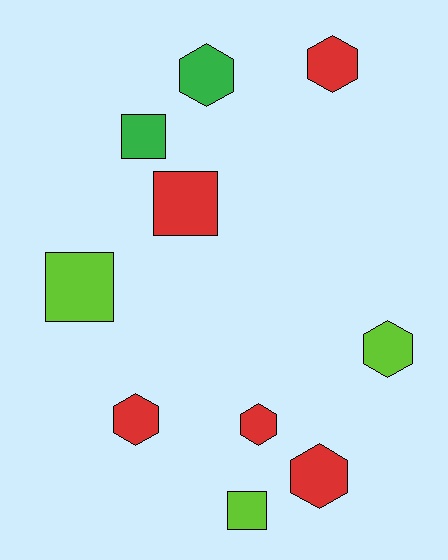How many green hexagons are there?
There is 1 green hexagon.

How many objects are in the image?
There are 10 objects.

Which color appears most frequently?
Red, with 5 objects.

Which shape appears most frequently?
Hexagon, with 6 objects.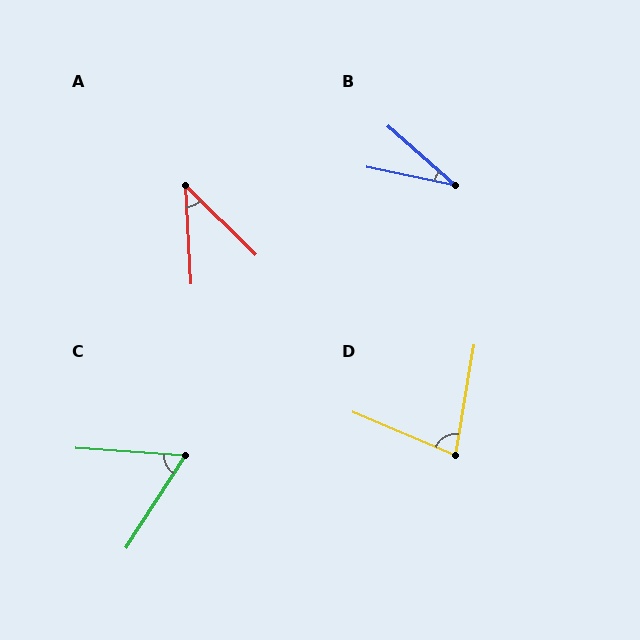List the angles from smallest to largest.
B (29°), A (42°), C (62°), D (77°).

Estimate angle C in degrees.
Approximately 62 degrees.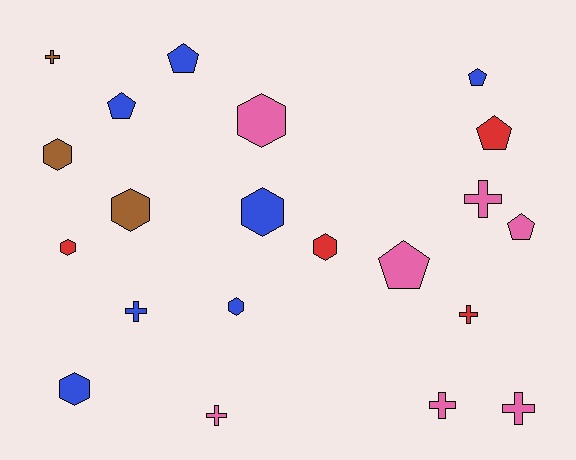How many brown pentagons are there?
There are no brown pentagons.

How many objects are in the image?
There are 21 objects.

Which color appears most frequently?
Pink, with 7 objects.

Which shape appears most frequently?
Hexagon, with 8 objects.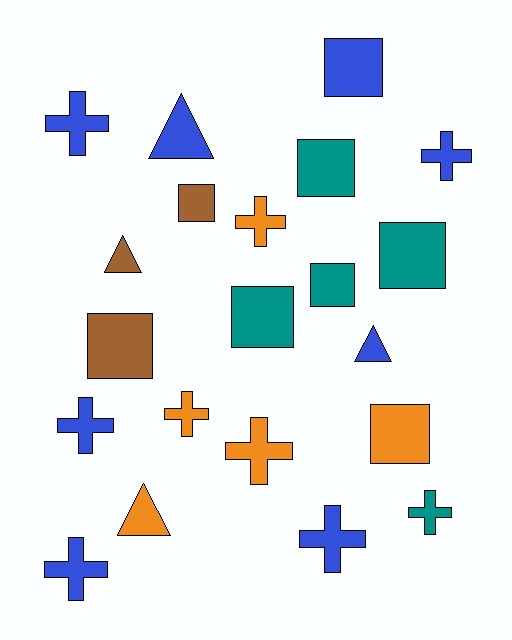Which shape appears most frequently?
Cross, with 9 objects.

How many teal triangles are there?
There are no teal triangles.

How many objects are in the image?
There are 21 objects.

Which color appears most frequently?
Blue, with 8 objects.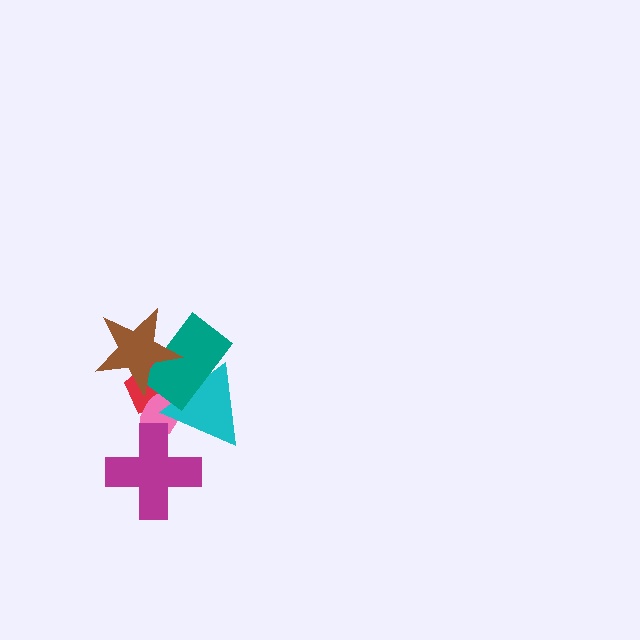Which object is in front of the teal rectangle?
The brown star is in front of the teal rectangle.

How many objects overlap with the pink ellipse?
4 objects overlap with the pink ellipse.